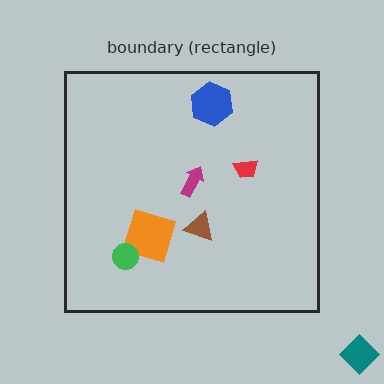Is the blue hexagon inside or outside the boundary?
Inside.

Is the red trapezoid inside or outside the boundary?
Inside.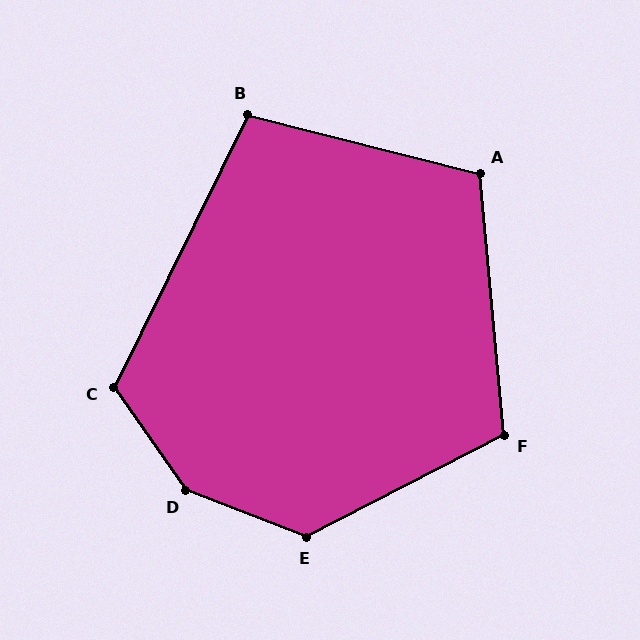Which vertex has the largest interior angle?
D, at approximately 146 degrees.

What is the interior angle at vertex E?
Approximately 132 degrees (obtuse).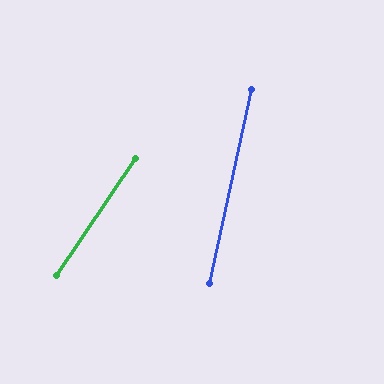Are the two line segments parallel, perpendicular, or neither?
Neither parallel nor perpendicular — they differ by about 21°.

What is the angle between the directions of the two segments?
Approximately 21 degrees.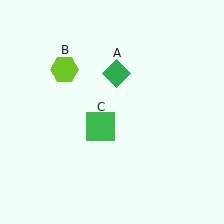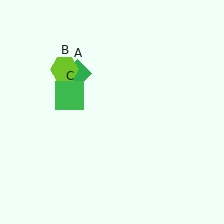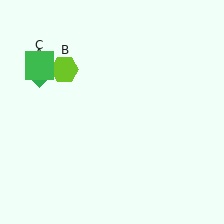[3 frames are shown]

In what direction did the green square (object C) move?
The green square (object C) moved up and to the left.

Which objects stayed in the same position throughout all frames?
Lime hexagon (object B) remained stationary.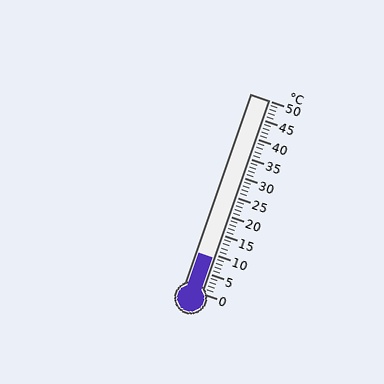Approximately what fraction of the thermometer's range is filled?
The thermometer is filled to approximately 20% of its range.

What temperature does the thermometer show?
The thermometer shows approximately 9°C.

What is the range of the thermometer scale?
The thermometer scale ranges from 0°C to 50°C.